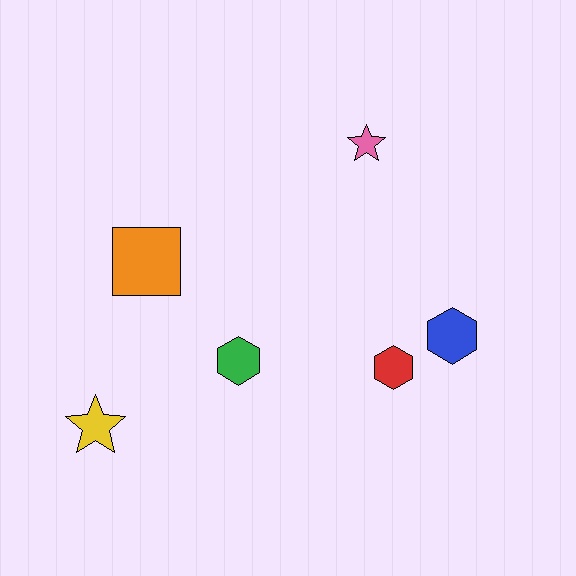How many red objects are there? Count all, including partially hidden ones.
There is 1 red object.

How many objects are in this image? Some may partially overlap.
There are 6 objects.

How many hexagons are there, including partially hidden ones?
There are 3 hexagons.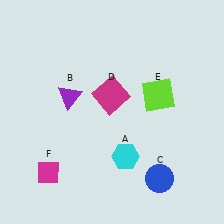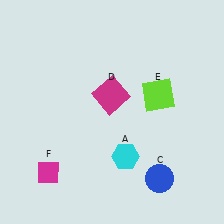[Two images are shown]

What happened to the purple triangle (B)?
The purple triangle (B) was removed in Image 2. It was in the top-left area of Image 1.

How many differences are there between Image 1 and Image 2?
There is 1 difference between the two images.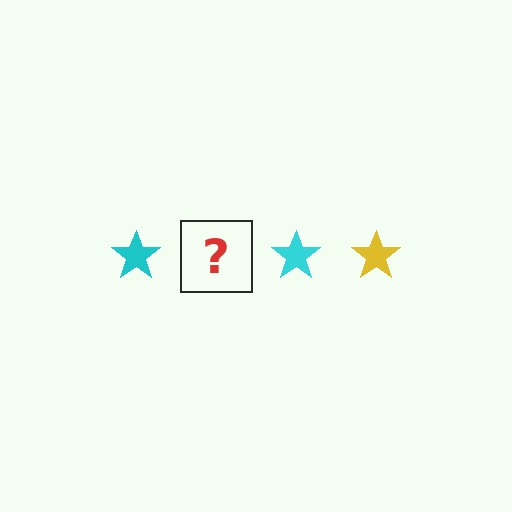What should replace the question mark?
The question mark should be replaced with a yellow star.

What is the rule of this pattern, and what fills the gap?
The rule is that the pattern cycles through cyan, yellow stars. The gap should be filled with a yellow star.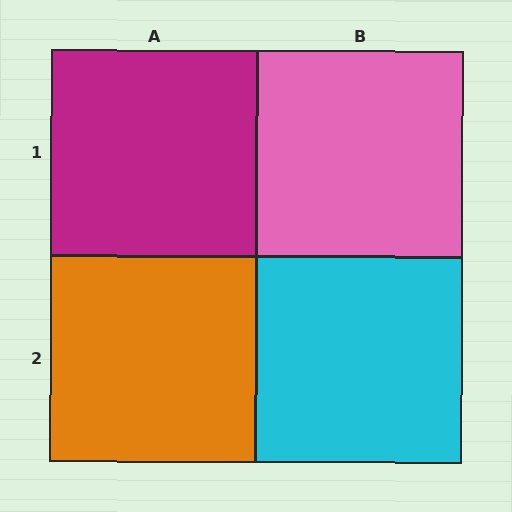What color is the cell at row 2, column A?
Orange.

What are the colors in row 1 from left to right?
Magenta, pink.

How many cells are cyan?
1 cell is cyan.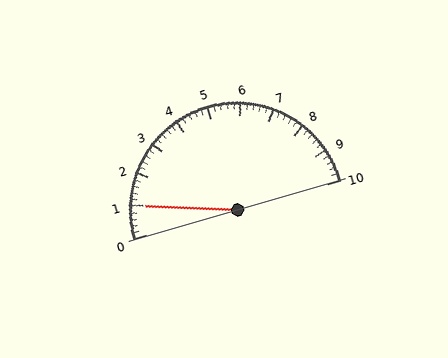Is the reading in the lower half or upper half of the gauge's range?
The reading is in the lower half of the range (0 to 10).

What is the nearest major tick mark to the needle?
The nearest major tick mark is 1.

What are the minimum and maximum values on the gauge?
The gauge ranges from 0 to 10.